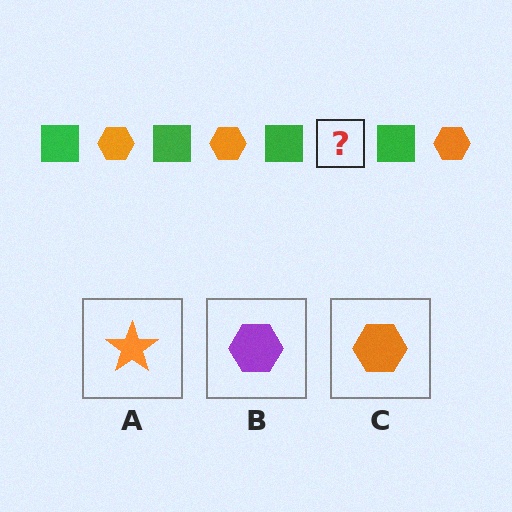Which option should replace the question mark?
Option C.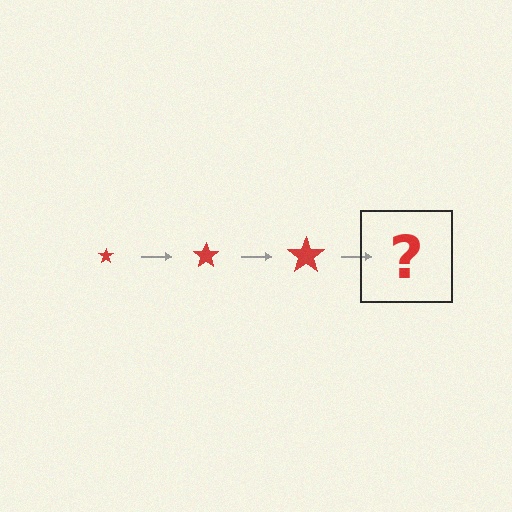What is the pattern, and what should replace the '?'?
The pattern is that the star gets progressively larger each step. The '?' should be a red star, larger than the previous one.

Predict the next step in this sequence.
The next step is a red star, larger than the previous one.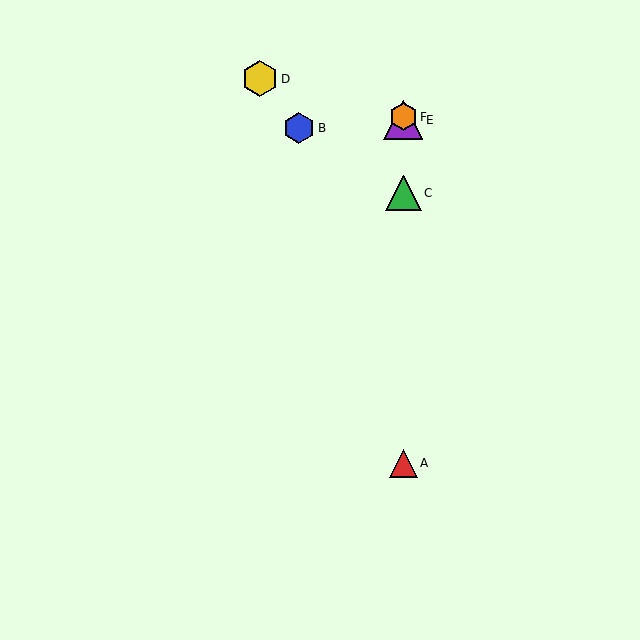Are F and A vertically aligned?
Yes, both are at x≈403.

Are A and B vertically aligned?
No, A is at x≈403 and B is at x≈299.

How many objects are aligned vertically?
4 objects (A, C, E, F) are aligned vertically.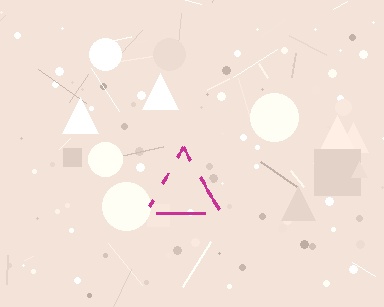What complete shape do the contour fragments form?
The contour fragments form a triangle.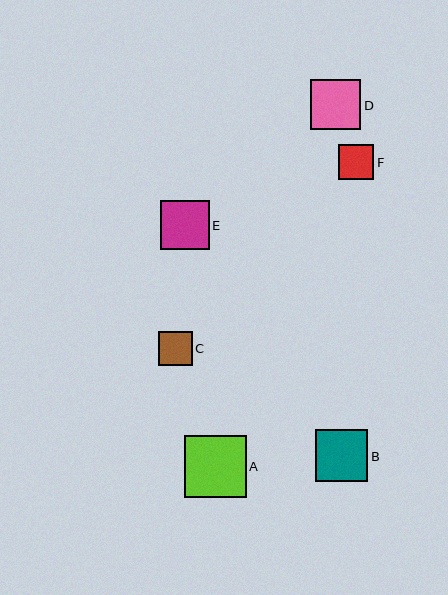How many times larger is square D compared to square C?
Square D is approximately 1.5 times the size of square C.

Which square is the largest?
Square A is the largest with a size of approximately 62 pixels.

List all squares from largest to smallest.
From largest to smallest: A, B, D, E, F, C.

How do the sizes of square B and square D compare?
Square B and square D are approximately the same size.